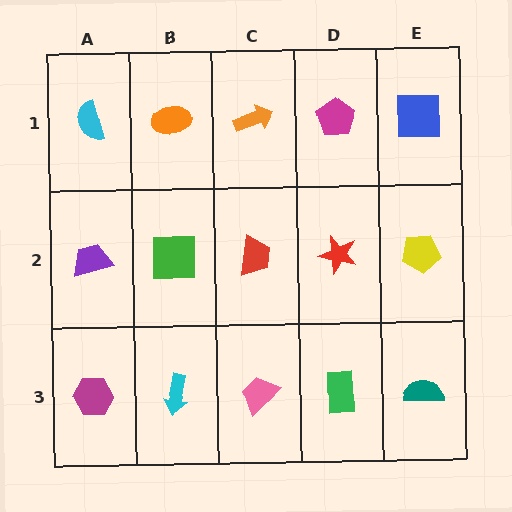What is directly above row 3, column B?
A green square.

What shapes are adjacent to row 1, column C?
A red trapezoid (row 2, column C), an orange ellipse (row 1, column B), a magenta pentagon (row 1, column D).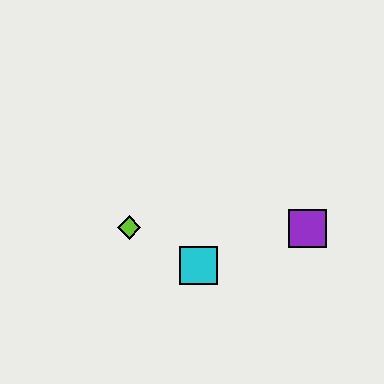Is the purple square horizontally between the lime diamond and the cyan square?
No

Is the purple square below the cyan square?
No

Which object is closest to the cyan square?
The lime diamond is closest to the cyan square.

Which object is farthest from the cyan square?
The purple square is farthest from the cyan square.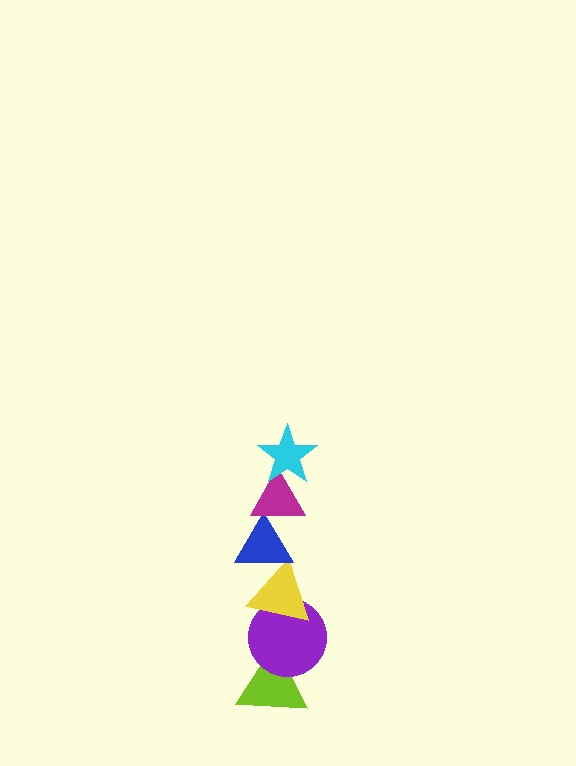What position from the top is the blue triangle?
The blue triangle is 3rd from the top.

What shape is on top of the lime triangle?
The purple circle is on top of the lime triangle.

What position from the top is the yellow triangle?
The yellow triangle is 4th from the top.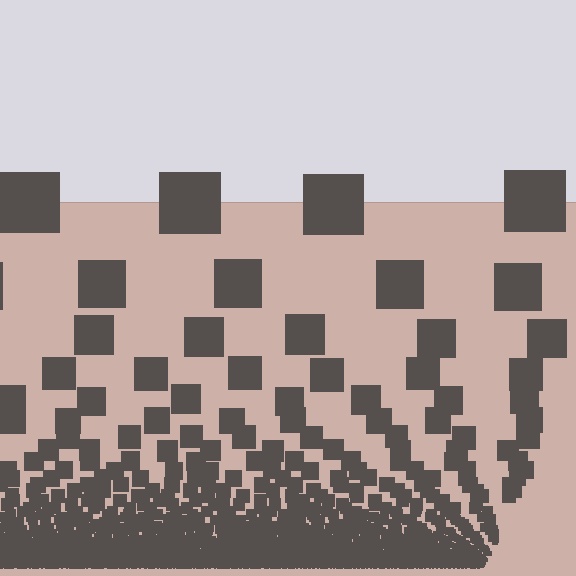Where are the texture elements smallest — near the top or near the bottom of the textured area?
Near the bottom.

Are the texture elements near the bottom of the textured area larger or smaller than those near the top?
Smaller. The gradient is inverted — elements near the bottom are smaller and denser.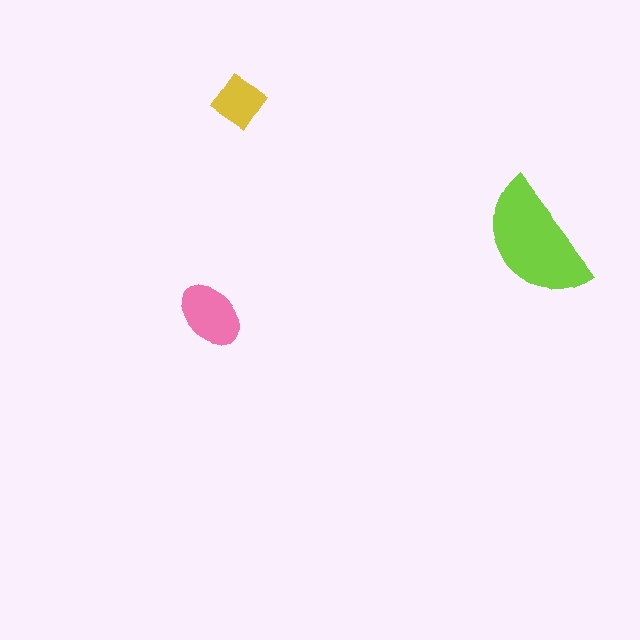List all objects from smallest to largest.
The yellow diamond, the pink ellipse, the lime semicircle.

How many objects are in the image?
There are 3 objects in the image.